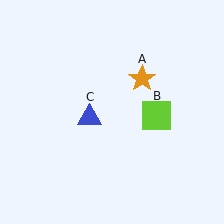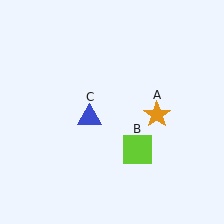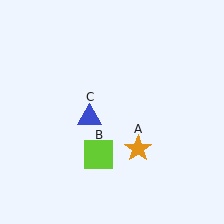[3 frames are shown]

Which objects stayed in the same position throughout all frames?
Blue triangle (object C) remained stationary.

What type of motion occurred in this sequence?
The orange star (object A), lime square (object B) rotated clockwise around the center of the scene.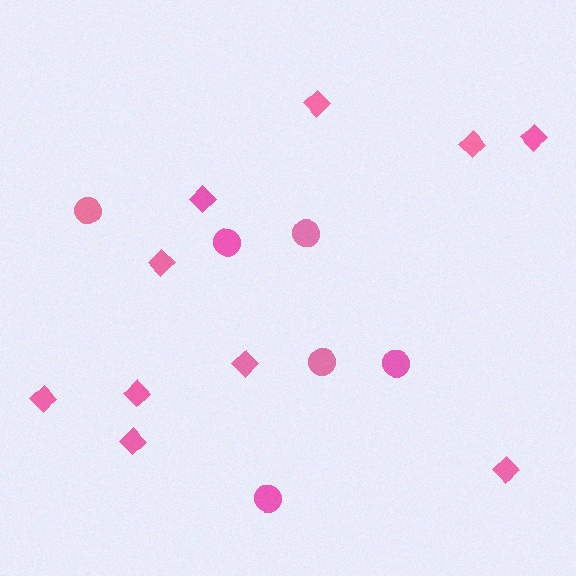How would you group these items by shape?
There are 2 groups: one group of diamonds (10) and one group of circles (6).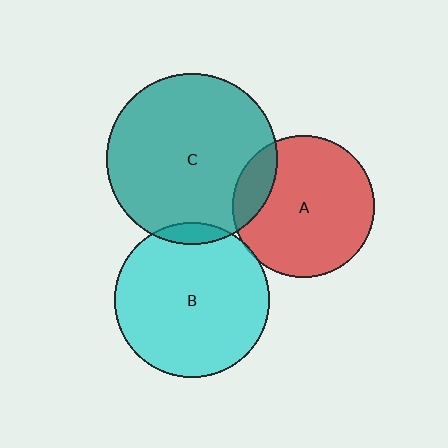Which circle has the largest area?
Circle C (teal).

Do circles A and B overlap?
Yes.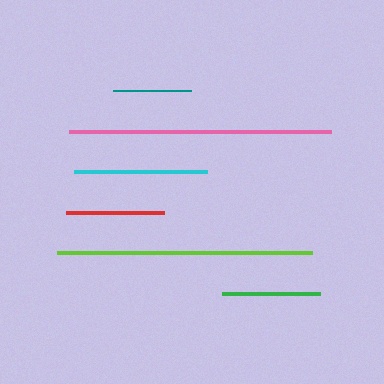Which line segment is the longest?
The pink line is the longest at approximately 263 pixels.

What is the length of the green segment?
The green segment is approximately 98 pixels long.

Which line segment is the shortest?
The teal line is the shortest at approximately 78 pixels.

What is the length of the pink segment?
The pink segment is approximately 263 pixels long.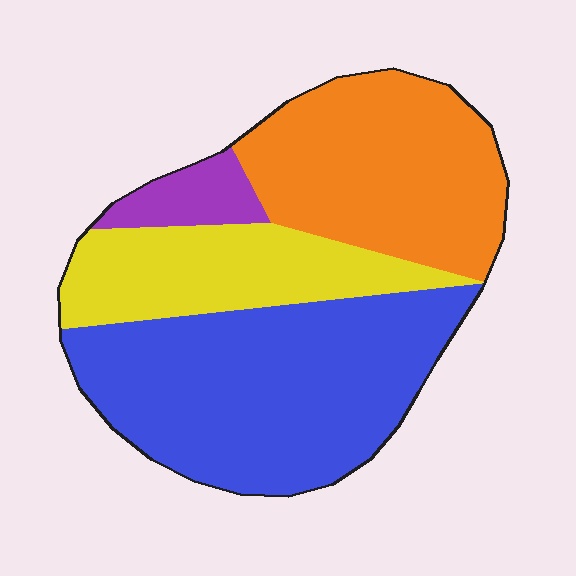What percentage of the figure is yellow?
Yellow takes up about one fifth (1/5) of the figure.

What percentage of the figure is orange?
Orange covers roughly 30% of the figure.